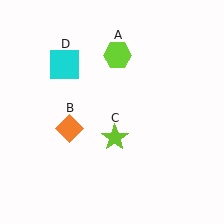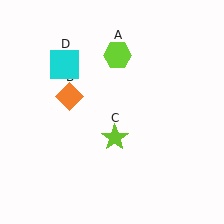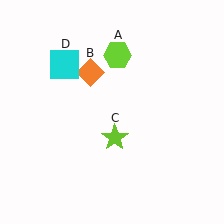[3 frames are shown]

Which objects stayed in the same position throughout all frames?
Lime hexagon (object A) and lime star (object C) and cyan square (object D) remained stationary.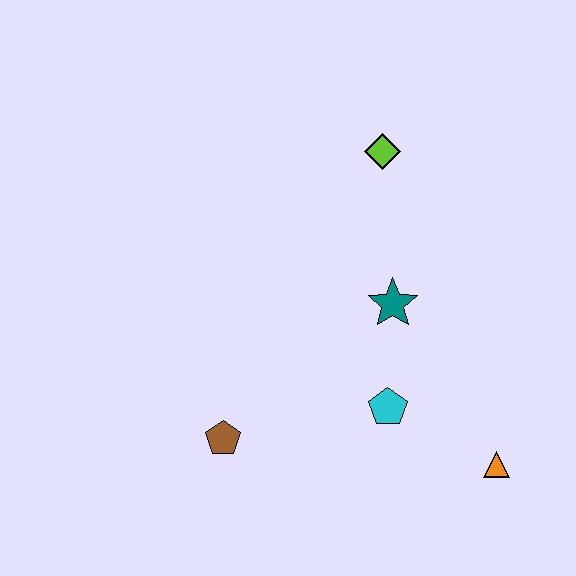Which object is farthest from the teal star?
The brown pentagon is farthest from the teal star.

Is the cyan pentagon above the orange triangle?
Yes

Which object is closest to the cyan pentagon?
The teal star is closest to the cyan pentagon.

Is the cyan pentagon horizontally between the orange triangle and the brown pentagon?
Yes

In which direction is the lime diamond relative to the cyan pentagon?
The lime diamond is above the cyan pentagon.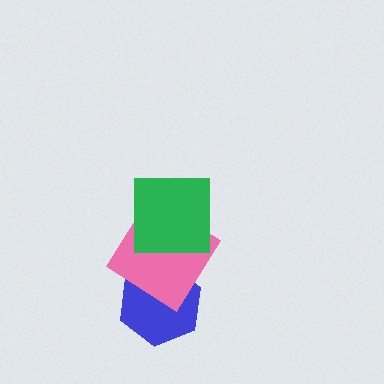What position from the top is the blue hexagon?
The blue hexagon is 3rd from the top.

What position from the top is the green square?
The green square is 1st from the top.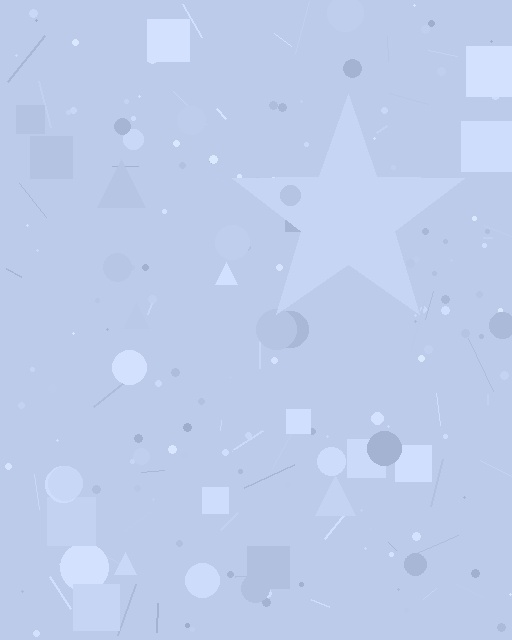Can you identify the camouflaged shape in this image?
The camouflaged shape is a star.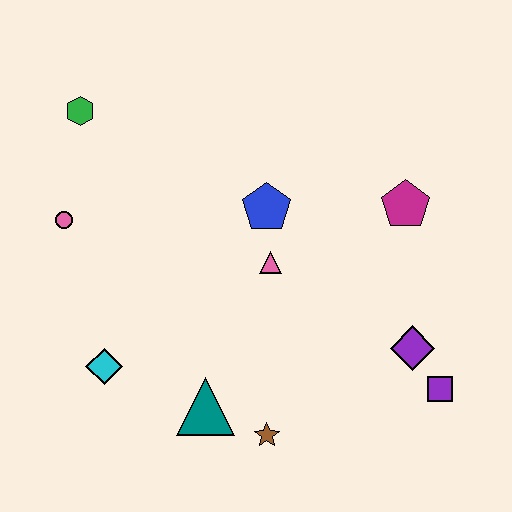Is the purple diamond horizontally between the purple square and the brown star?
Yes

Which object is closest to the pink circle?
The green hexagon is closest to the pink circle.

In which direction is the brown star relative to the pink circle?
The brown star is below the pink circle.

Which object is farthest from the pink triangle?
The green hexagon is farthest from the pink triangle.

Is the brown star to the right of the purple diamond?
No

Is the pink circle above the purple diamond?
Yes